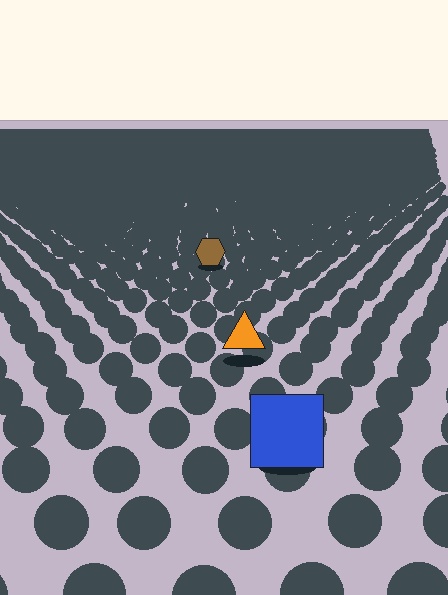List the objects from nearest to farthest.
From nearest to farthest: the blue square, the orange triangle, the brown hexagon.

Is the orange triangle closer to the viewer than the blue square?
No. The blue square is closer — you can tell from the texture gradient: the ground texture is coarser near it.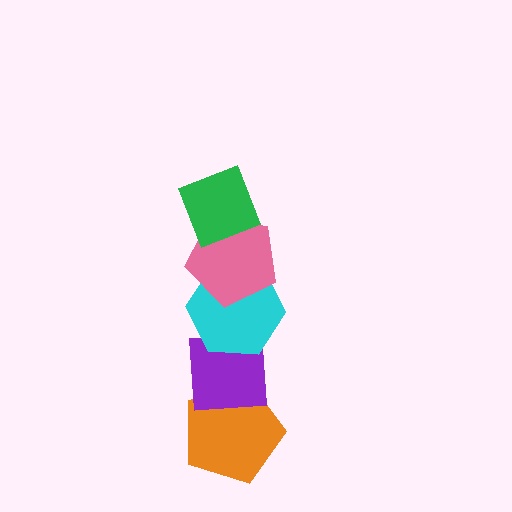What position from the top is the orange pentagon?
The orange pentagon is 5th from the top.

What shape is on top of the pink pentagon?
The green diamond is on top of the pink pentagon.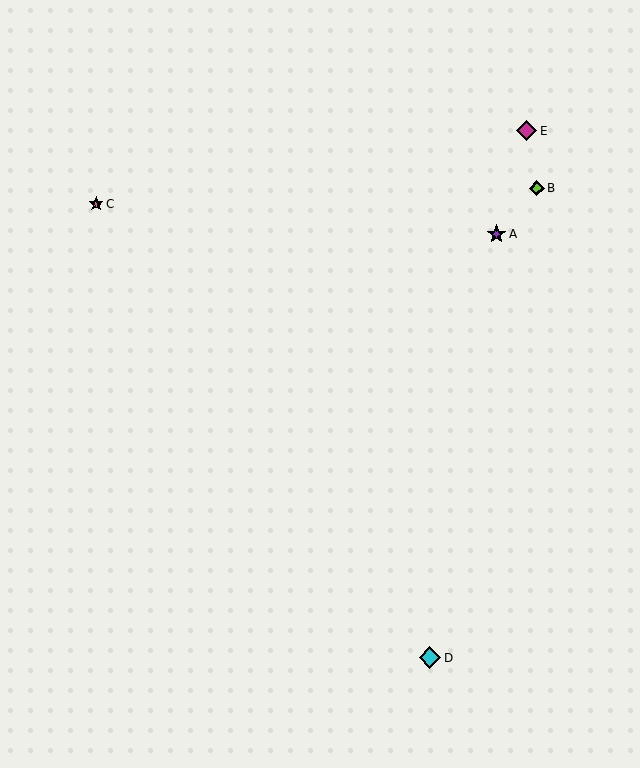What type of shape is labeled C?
Shape C is a pink star.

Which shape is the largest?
The cyan diamond (labeled D) is the largest.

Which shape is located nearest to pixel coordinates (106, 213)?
The pink star (labeled C) at (96, 204) is nearest to that location.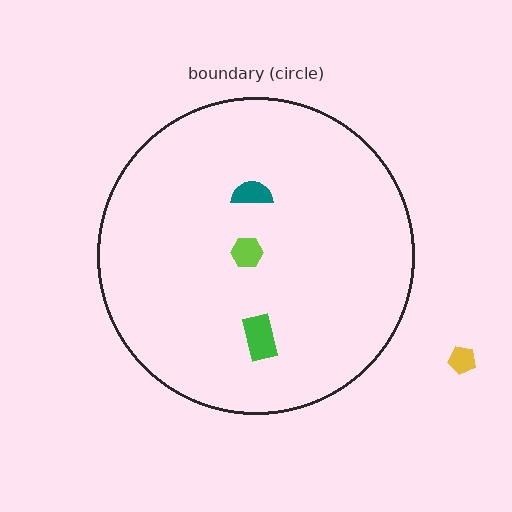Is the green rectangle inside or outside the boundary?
Inside.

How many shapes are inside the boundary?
3 inside, 1 outside.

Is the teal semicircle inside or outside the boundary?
Inside.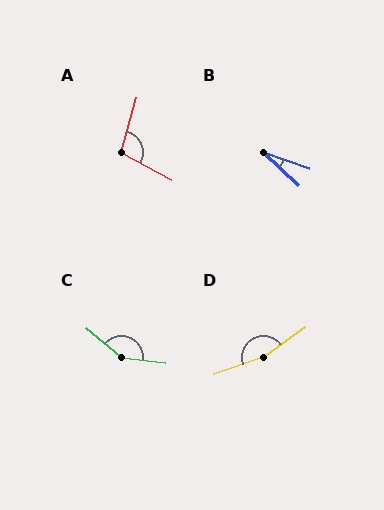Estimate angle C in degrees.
Approximately 146 degrees.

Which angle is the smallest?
B, at approximately 24 degrees.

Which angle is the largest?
D, at approximately 163 degrees.